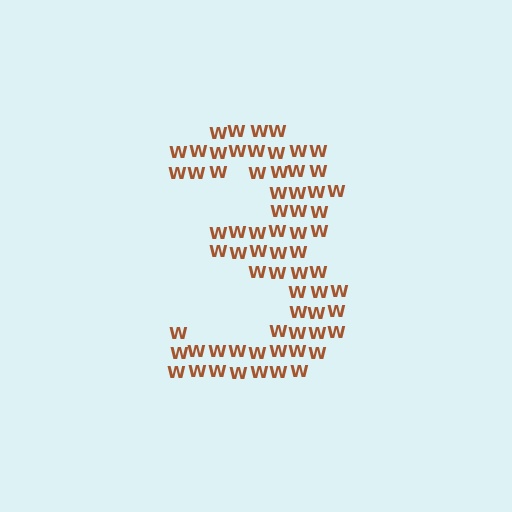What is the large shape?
The large shape is the digit 3.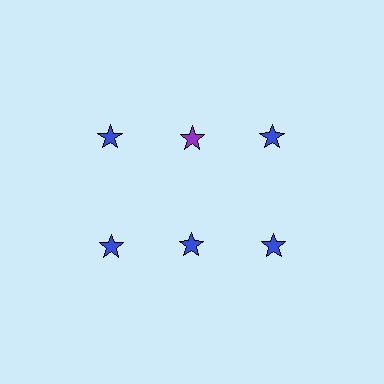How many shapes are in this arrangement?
There are 6 shapes arranged in a grid pattern.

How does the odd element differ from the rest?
It has a different color: purple instead of blue.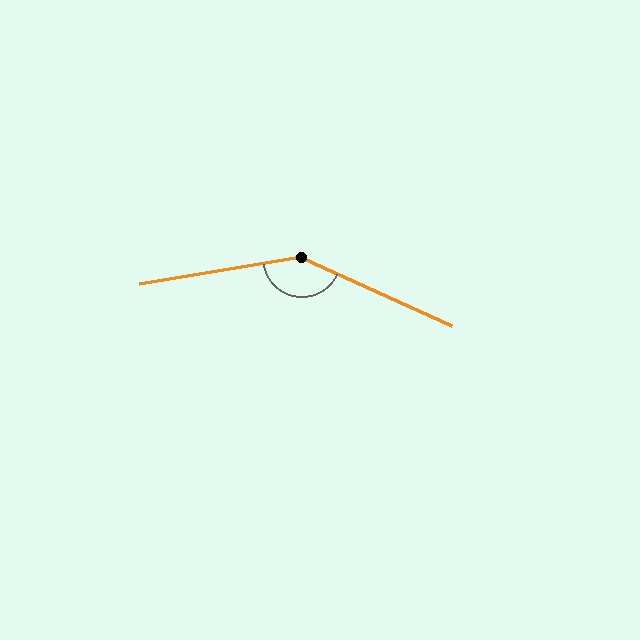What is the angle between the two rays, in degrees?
Approximately 146 degrees.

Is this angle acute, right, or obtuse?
It is obtuse.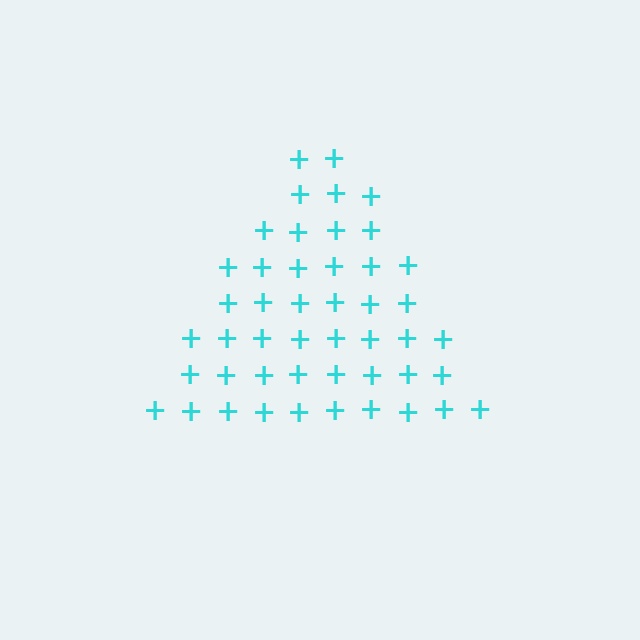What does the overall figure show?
The overall figure shows a triangle.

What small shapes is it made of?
It is made of small plus signs.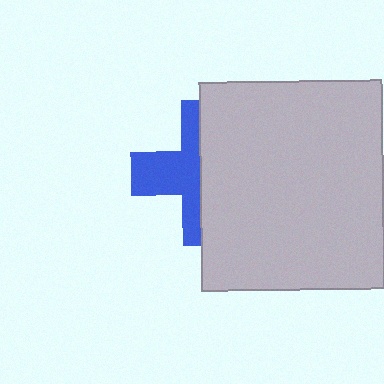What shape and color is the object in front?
The object in front is a light gray rectangle.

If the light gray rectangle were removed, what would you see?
You would see the complete blue cross.